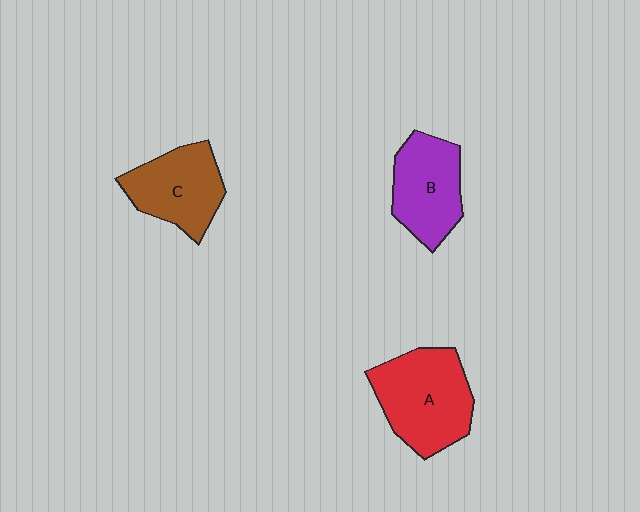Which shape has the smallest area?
Shape B (purple).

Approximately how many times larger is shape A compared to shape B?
Approximately 1.3 times.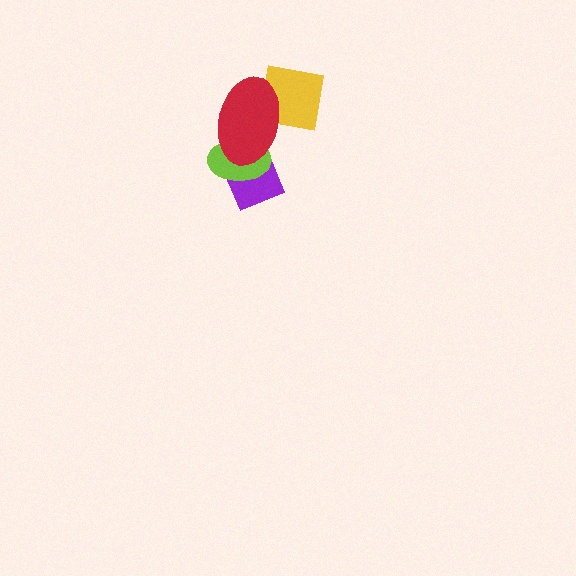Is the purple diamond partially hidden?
Yes, it is partially covered by another shape.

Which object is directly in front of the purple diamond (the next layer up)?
The lime ellipse is directly in front of the purple diamond.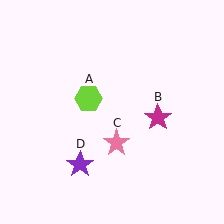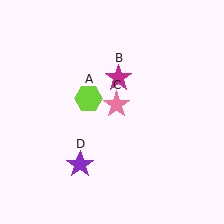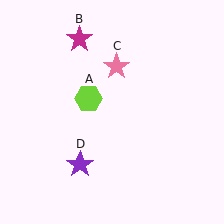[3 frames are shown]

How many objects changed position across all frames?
2 objects changed position: magenta star (object B), pink star (object C).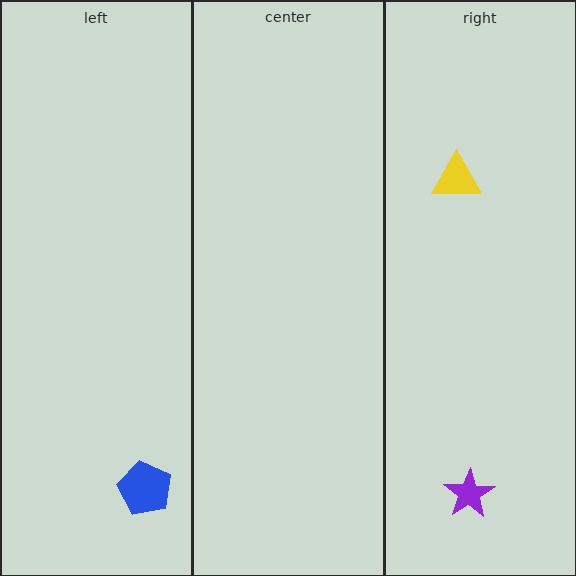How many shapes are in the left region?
1.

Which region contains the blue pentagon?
The left region.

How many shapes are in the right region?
2.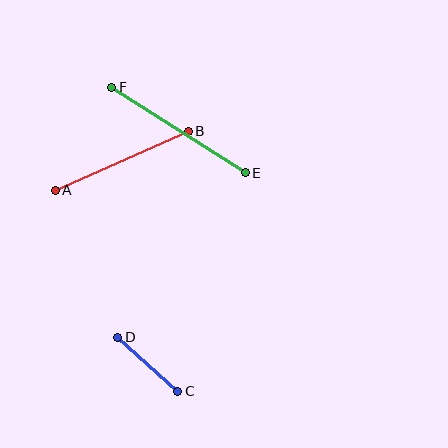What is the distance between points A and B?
The distance is approximately 145 pixels.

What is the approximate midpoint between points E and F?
The midpoint is at approximately (178, 130) pixels.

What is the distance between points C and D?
The distance is approximately 81 pixels.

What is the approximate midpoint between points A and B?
The midpoint is at approximately (122, 161) pixels.